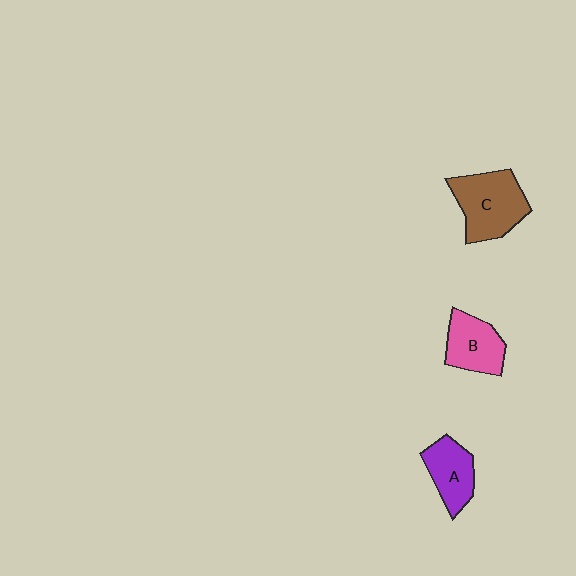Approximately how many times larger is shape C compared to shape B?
Approximately 1.4 times.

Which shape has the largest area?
Shape C (brown).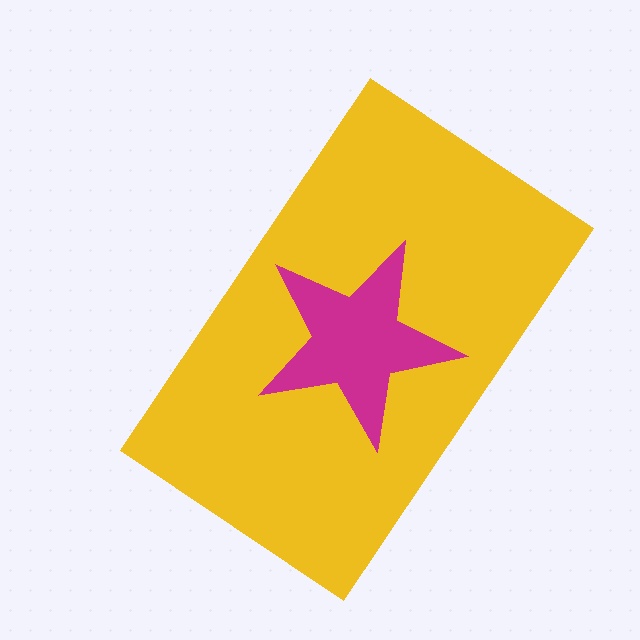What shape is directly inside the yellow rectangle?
The magenta star.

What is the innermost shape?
The magenta star.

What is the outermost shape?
The yellow rectangle.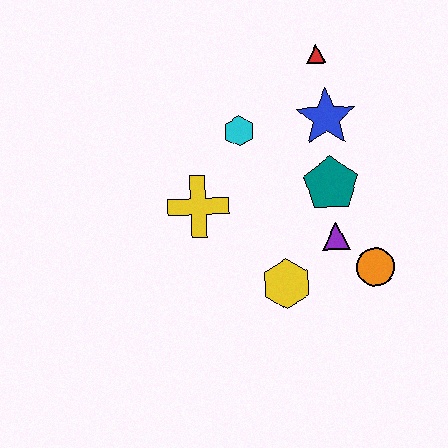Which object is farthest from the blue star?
The yellow hexagon is farthest from the blue star.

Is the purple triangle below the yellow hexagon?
No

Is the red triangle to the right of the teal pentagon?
No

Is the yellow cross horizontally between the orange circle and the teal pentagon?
No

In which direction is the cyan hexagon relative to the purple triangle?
The cyan hexagon is above the purple triangle.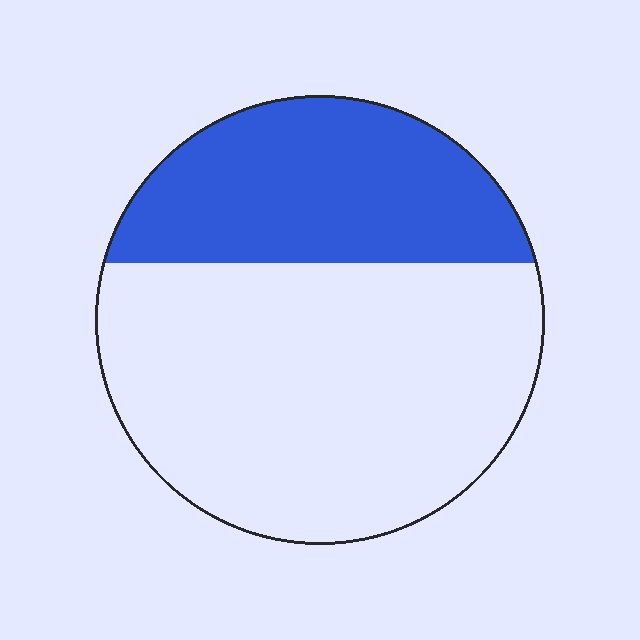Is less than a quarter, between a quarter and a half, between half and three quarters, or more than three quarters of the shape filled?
Between a quarter and a half.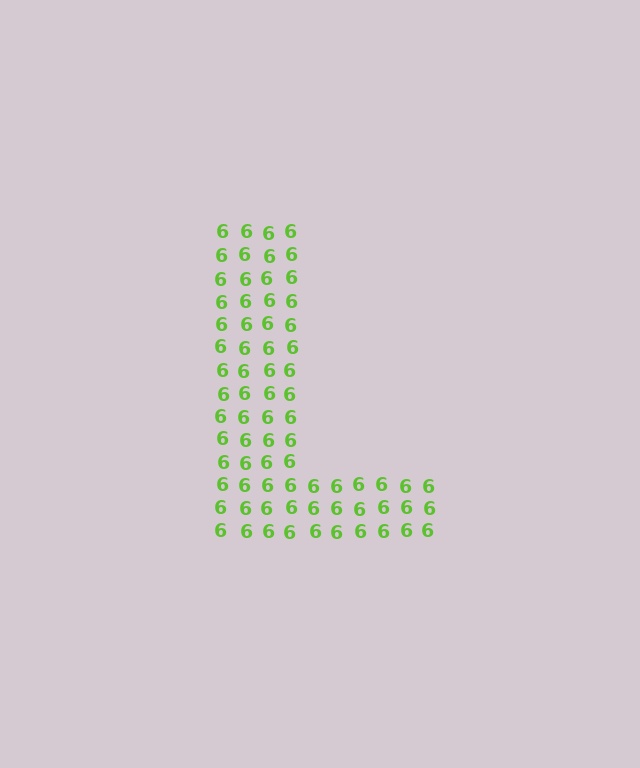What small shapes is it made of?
It is made of small digit 6's.